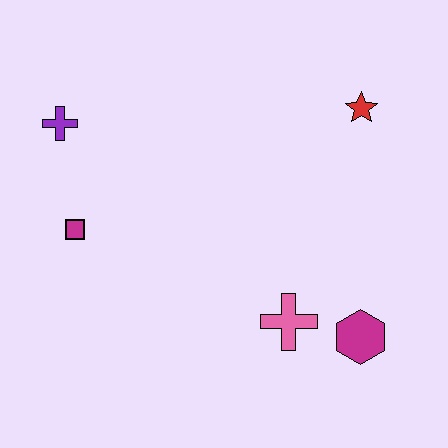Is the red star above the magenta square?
Yes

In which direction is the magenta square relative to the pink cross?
The magenta square is to the left of the pink cross.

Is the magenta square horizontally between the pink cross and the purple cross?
Yes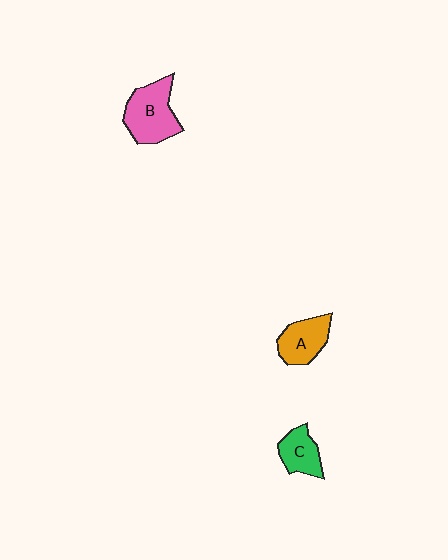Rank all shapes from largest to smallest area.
From largest to smallest: B (pink), A (orange), C (green).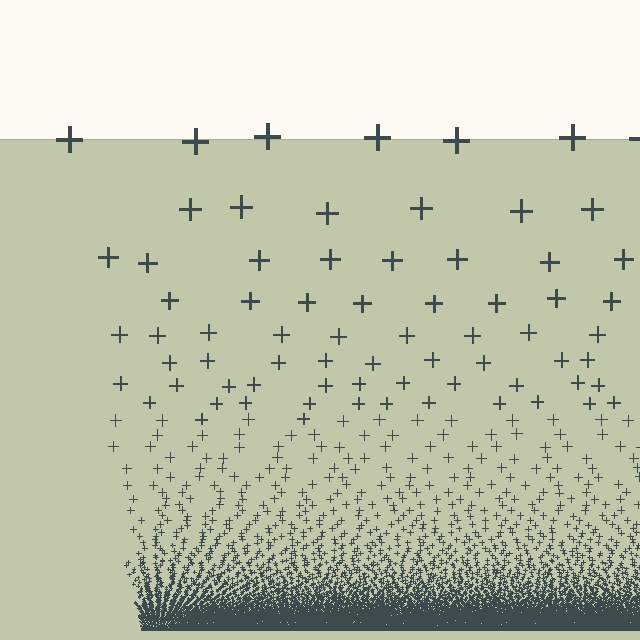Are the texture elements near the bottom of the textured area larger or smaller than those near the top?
Smaller. The gradient is inverted — elements near the bottom are smaller and denser.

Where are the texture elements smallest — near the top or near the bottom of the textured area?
Near the bottom.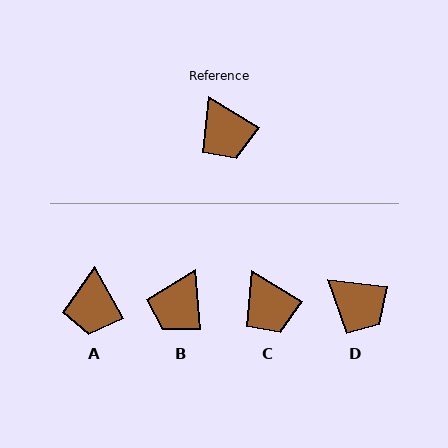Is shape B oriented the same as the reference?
No, it is off by about 53 degrees.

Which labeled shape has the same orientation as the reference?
C.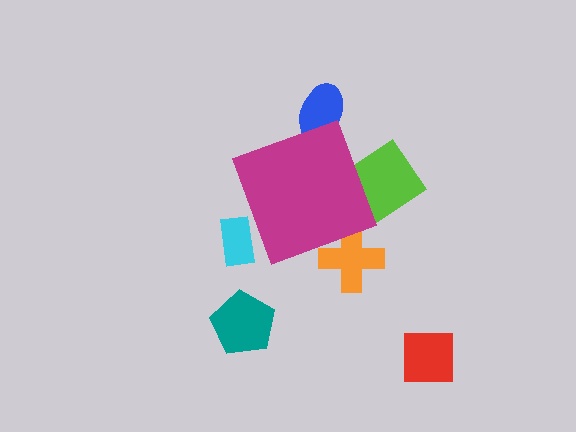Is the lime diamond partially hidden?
Yes, the lime diamond is partially hidden behind the magenta diamond.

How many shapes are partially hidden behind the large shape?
4 shapes are partially hidden.